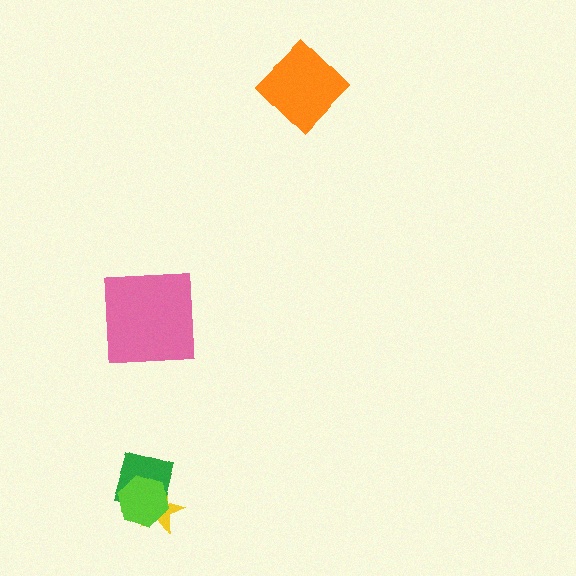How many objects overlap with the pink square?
0 objects overlap with the pink square.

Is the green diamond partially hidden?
Yes, it is partially covered by another shape.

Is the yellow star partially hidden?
Yes, it is partially covered by another shape.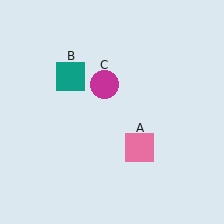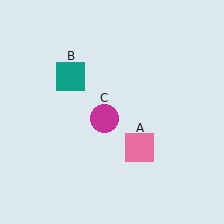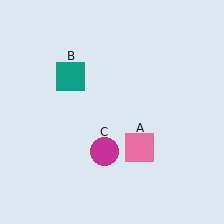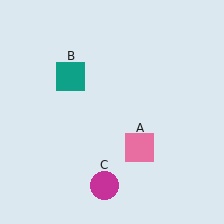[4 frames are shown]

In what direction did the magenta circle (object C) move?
The magenta circle (object C) moved down.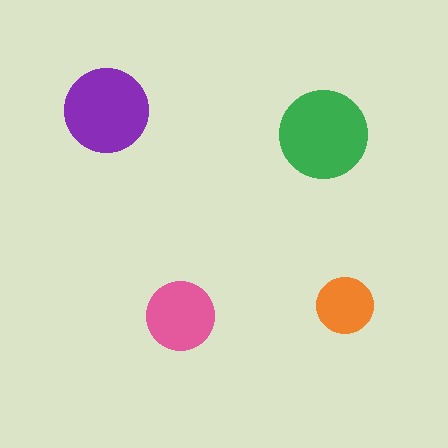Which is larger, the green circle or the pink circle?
The green one.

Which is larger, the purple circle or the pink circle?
The purple one.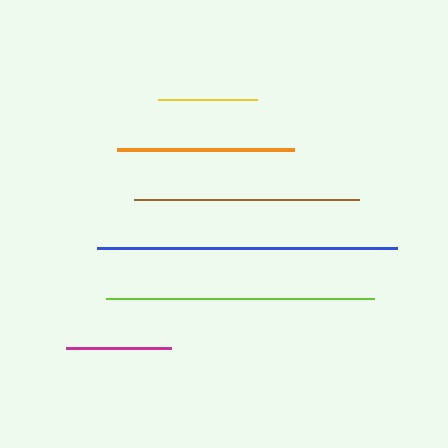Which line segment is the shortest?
The yellow line is the shortest at approximately 100 pixels.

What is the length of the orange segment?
The orange segment is approximately 177 pixels long.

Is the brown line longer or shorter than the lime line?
The lime line is longer than the brown line.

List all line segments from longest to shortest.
From longest to shortest: blue, lime, brown, orange, magenta, yellow.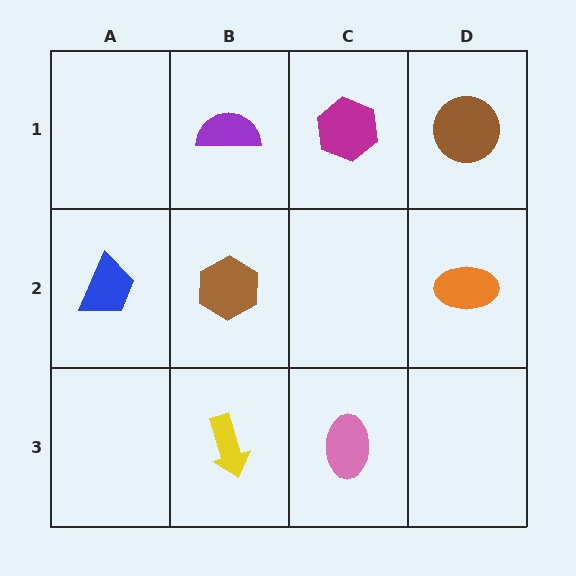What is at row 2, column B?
A brown hexagon.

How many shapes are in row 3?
2 shapes.